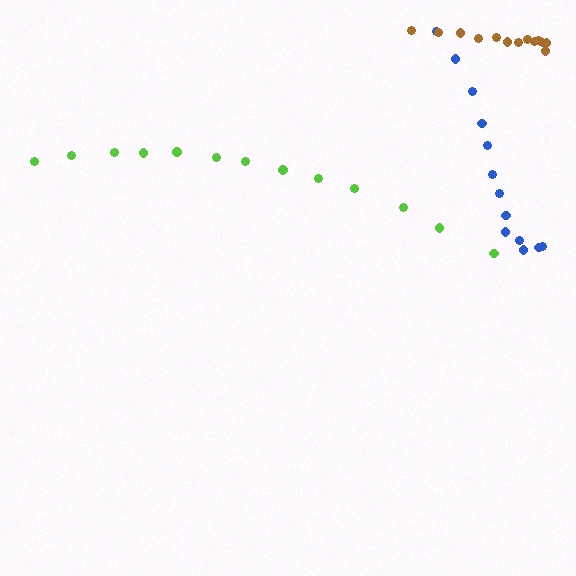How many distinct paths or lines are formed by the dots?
There are 3 distinct paths.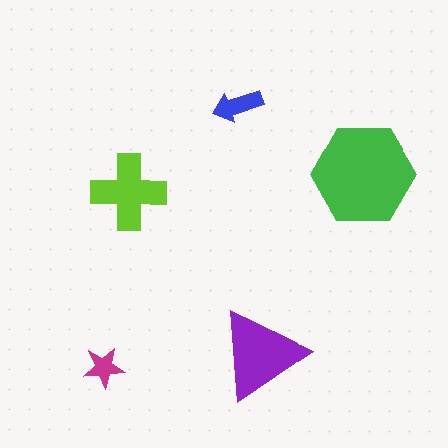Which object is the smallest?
The magenta star.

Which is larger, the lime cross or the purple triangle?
The purple triangle.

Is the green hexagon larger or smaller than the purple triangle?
Larger.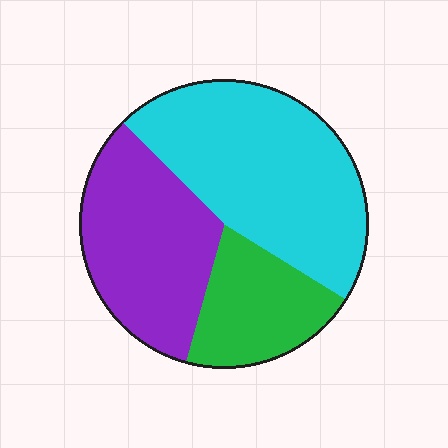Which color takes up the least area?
Green, at roughly 20%.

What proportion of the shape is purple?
Purple takes up between a third and a half of the shape.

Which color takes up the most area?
Cyan, at roughly 45%.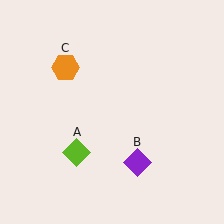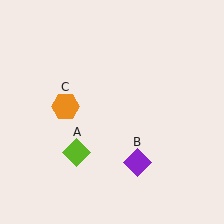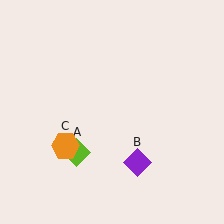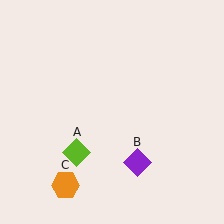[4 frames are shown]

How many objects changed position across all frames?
1 object changed position: orange hexagon (object C).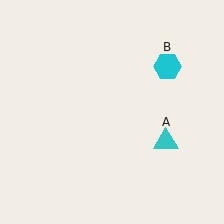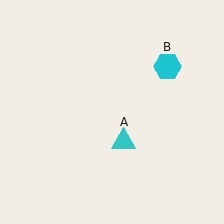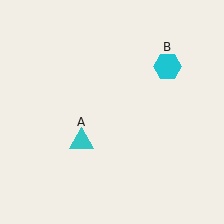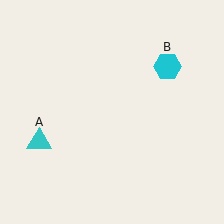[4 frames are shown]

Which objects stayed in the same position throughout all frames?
Cyan hexagon (object B) remained stationary.